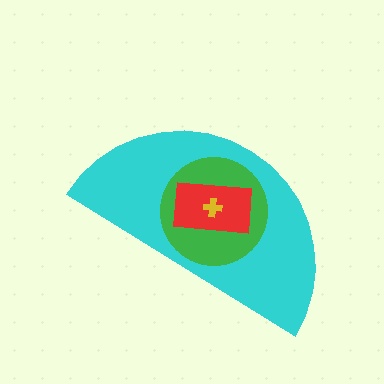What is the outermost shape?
The cyan semicircle.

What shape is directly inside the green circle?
The red rectangle.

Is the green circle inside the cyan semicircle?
Yes.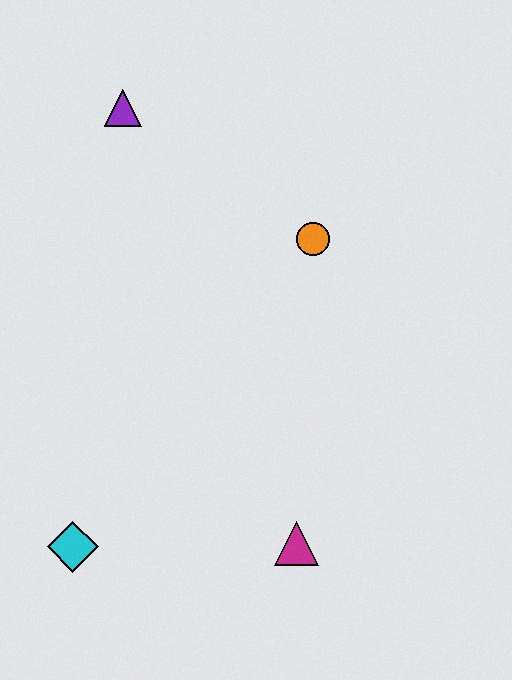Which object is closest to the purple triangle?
The orange circle is closest to the purple triangle.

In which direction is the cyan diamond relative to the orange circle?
The cyan diamond is below the orange circle.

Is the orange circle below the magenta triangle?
No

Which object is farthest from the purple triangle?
The magenta triangle is farthest from the purple triangle.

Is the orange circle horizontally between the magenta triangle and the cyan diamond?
No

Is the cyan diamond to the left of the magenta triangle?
Yes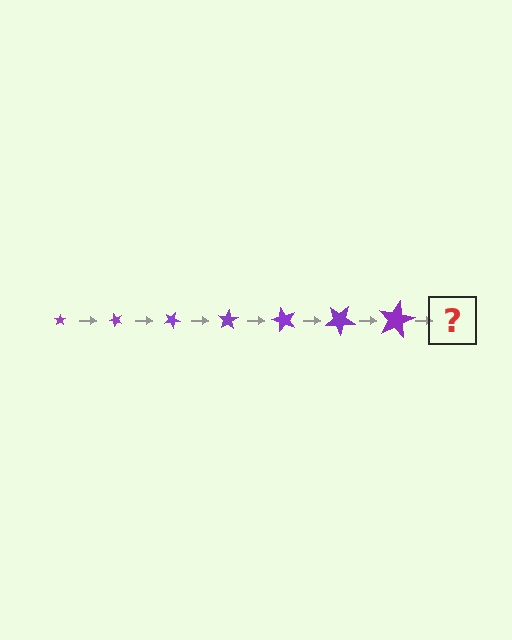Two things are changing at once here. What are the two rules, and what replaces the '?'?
The two rules are that the star grows larger each step and it rotates 50 degrees each step. The '?' should be a star, larger than the previous one and rotated 350 degrees from the start.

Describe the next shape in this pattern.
It should be a star, larger than the previous one and rotated 350 degrees from the start.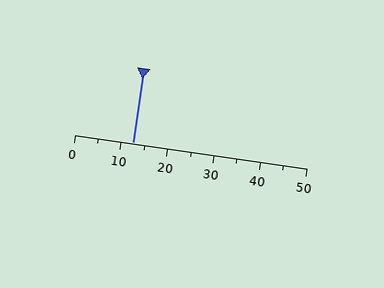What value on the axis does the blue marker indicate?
The marker indicates approximately 12.5.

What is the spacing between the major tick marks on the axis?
The major ticks are spaced 10 apart.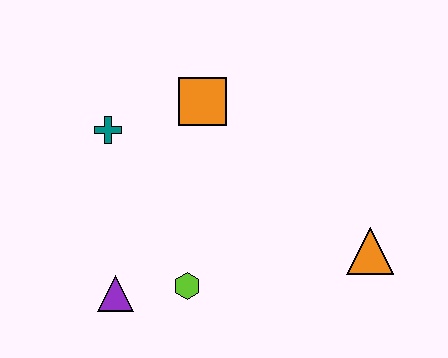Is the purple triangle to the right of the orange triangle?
No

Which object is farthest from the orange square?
The orange triangle is farthest from the orange square.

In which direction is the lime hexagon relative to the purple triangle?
The lime hexagon is to the right of the purple triangle.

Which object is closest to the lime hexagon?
The purple triangle is closest to the lime hexagon.